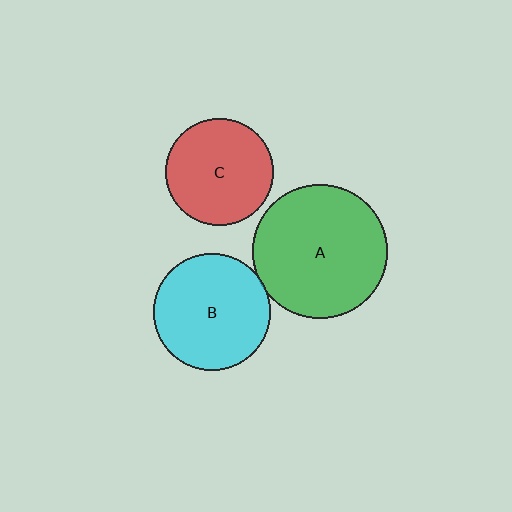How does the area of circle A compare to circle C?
Approximately 1.6 times.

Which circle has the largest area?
Circle A (green).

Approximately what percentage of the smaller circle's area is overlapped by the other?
Approximately 5%.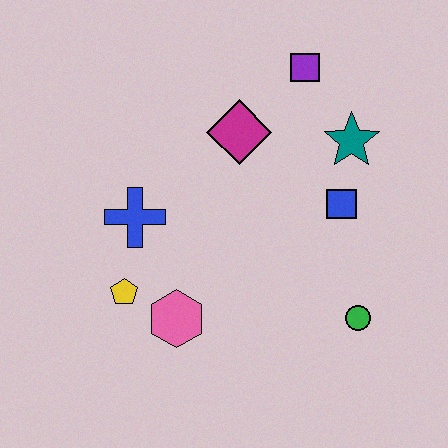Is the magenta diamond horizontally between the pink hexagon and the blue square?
Yes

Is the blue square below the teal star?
Yes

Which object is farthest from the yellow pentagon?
The purple square is farthest from the yellow pentagon.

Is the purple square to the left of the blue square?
Yes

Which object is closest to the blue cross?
The yellow pentagon is closest to the blue cross.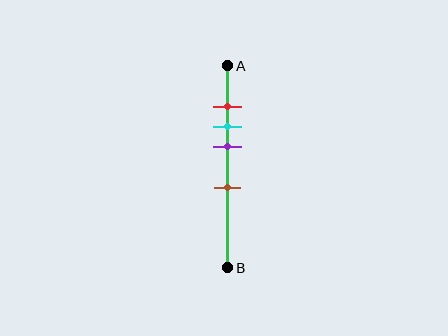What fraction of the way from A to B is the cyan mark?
The cyan mark is approximately 30% (0.3) of the way from A to B.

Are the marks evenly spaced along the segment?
No, the marks are not evenly spaced.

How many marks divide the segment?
There are 4 marks dividing the segment.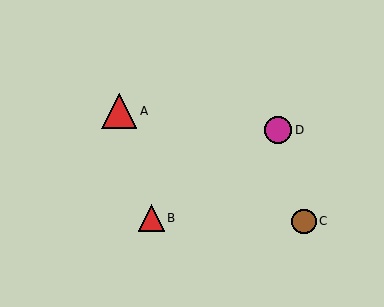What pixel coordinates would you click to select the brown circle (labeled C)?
Click at (304, 221) to select the brown circle C.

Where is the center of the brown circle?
The center of the brown circle is at (304, 221).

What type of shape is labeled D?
Shape D is a magenta circle.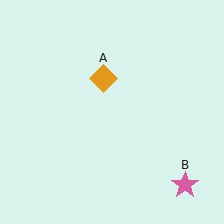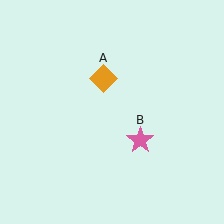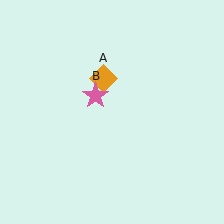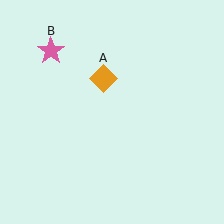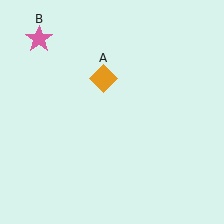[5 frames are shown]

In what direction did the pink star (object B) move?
The pink star (object B) moved up and to the left.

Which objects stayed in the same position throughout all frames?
Orange diamond (object A) remained stationary.